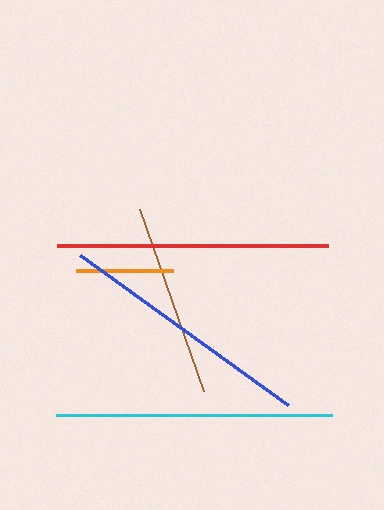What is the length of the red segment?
The red segment is approximately 271 pixels long.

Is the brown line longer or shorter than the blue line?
The blue line is longer than the brown line.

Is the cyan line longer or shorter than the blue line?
The cyan line is longer than the blue line.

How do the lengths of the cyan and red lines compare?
The cyan and red lines are approximately the same length.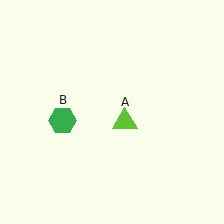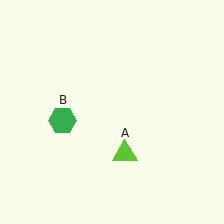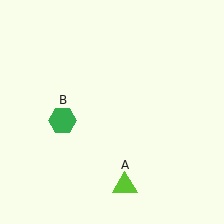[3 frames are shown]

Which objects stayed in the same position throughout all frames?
Green hexagon (object B) remained stationary.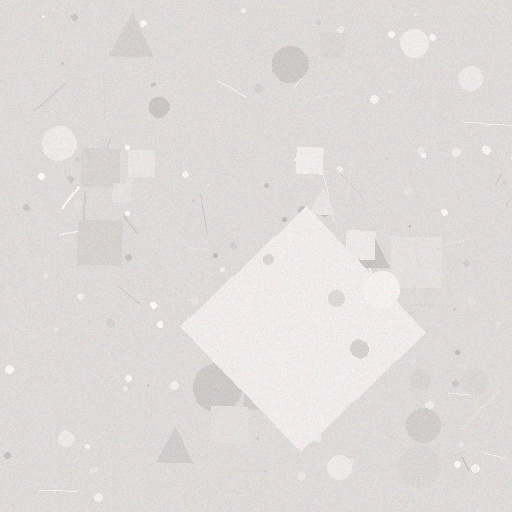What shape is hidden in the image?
A diamond is hidden in the image.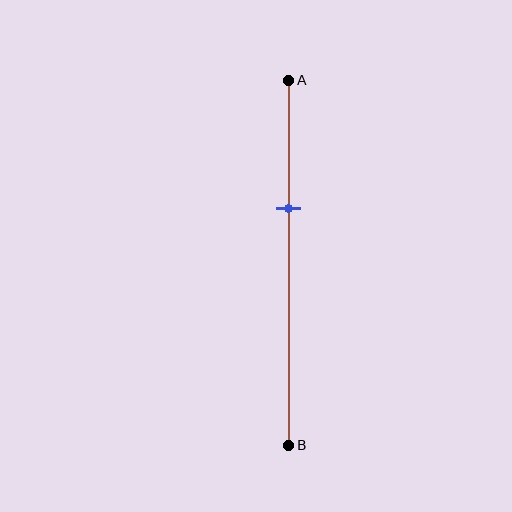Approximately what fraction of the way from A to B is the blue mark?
The blue mark is approximately 35% of the way from A to B.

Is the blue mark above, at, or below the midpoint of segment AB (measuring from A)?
The blue mark is above the midpoint of segment AB.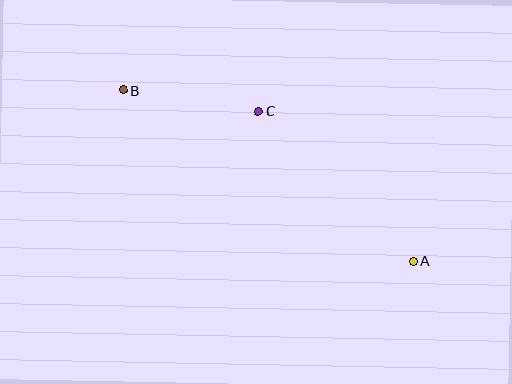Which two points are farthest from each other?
Points A and B are farthest from each other.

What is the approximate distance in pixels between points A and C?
The distance between A and C is approximately 216 pixels.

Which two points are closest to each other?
Points B and C are closest to each other.